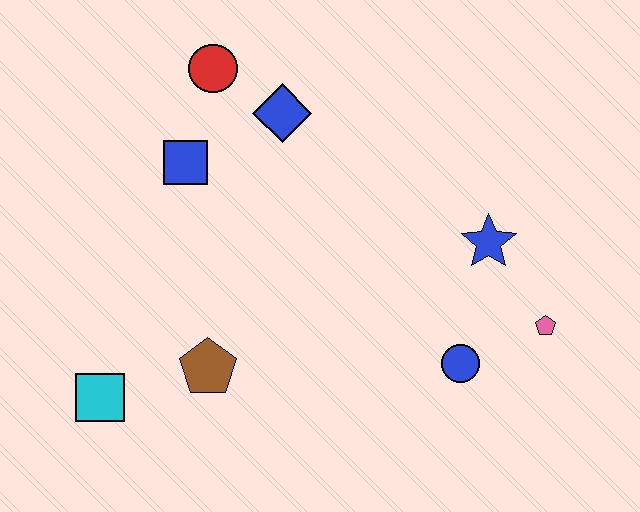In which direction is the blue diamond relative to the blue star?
The blue diamond is to the left of the blue star.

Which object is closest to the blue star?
The pink pentagon is closest to the blue star.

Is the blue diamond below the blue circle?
No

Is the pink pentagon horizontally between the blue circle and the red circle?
No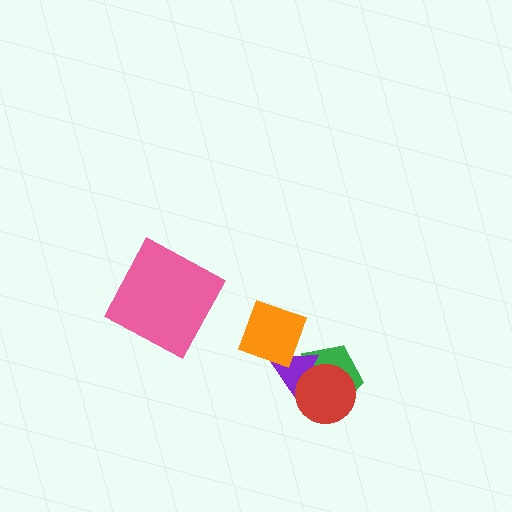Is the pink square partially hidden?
No, no other shape covers it.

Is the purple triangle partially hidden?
Yes, it is partially covered by another shape.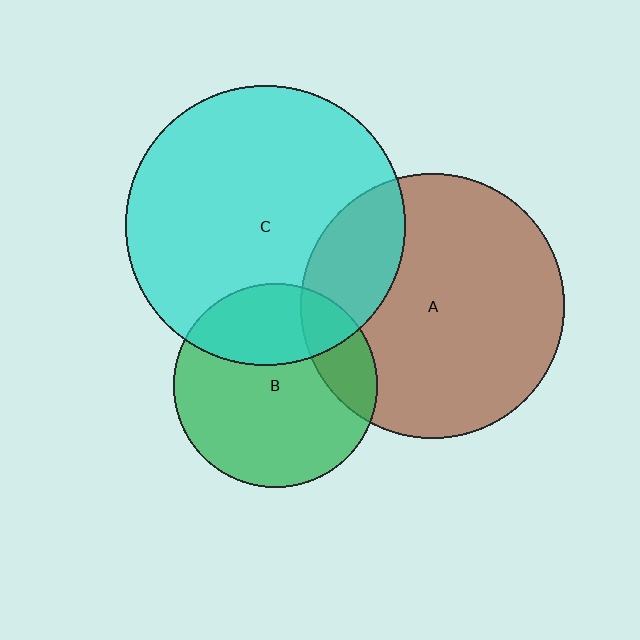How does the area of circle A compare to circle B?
Approximately 1.7 times.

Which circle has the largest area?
Circle C (cyan).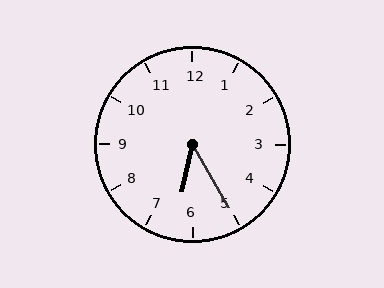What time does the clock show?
6:25.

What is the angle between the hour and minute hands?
Approximately 42 degrees.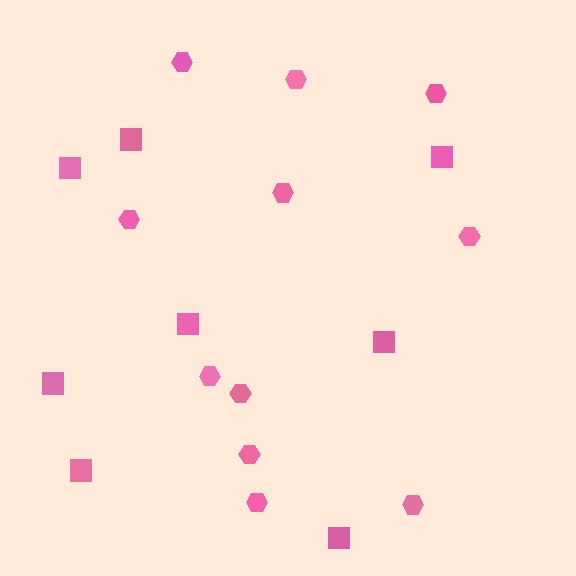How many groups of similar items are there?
There are 2 groups: one group of squares (8) and one group of hexagons (11).